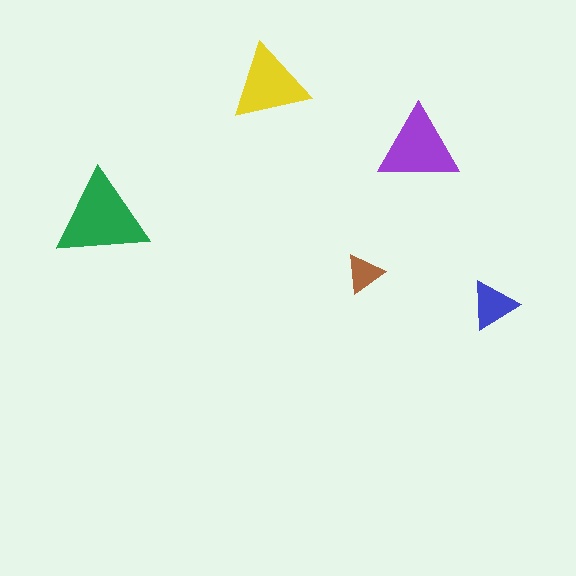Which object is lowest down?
The blue triangle is bottommost.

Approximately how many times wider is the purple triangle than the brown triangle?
About 2 times wider.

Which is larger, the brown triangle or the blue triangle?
The blue one.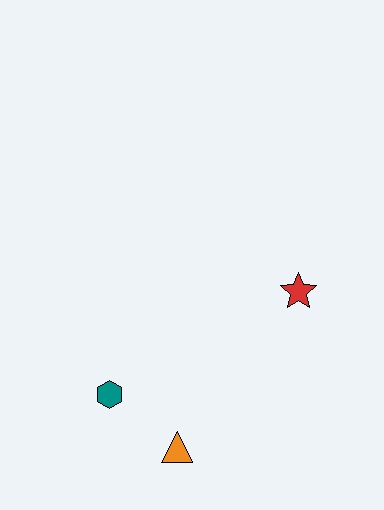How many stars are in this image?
There is 1 star.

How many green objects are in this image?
There are no green objects.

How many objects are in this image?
There are 3 objects.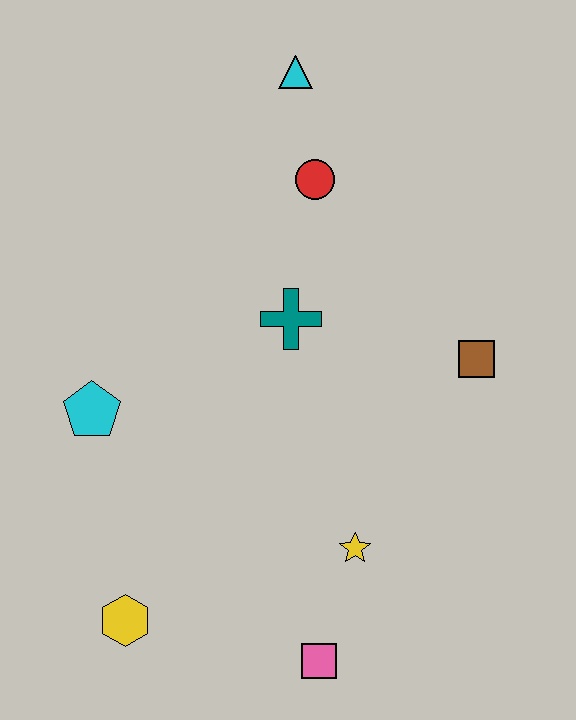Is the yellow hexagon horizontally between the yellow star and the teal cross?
No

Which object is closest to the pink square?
The yellow star is closest to the pink square.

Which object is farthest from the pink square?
The cyan triangle is farthest from the pink square.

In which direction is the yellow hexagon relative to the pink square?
The yellow hexagon is to the left of the pink square.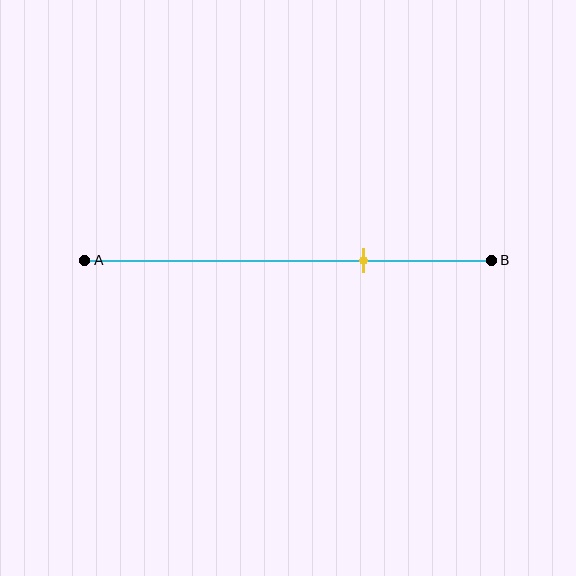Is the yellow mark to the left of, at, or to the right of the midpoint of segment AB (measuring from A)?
The yellow mark is to the right of the midpoint of segment AB.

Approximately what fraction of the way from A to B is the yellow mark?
The yellow mark is approximately 70% of the way from A to B.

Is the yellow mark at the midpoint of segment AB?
No, the mark is at about 70% from A, not at the 50% midpoint.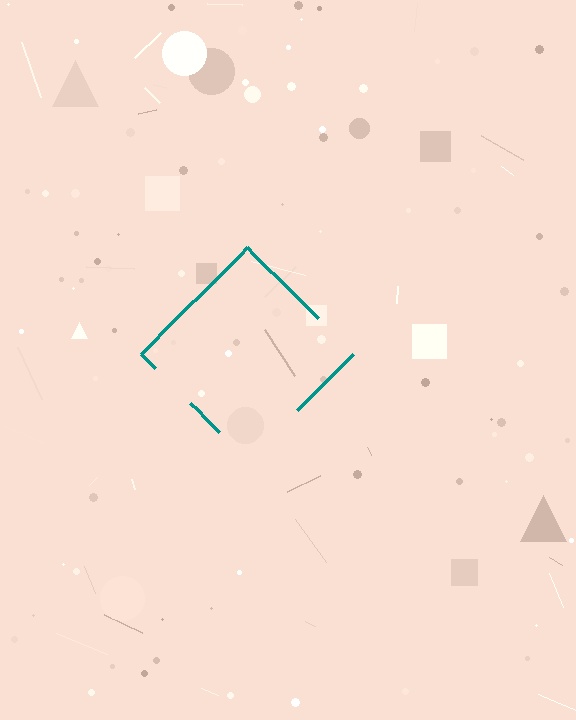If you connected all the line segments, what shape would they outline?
They would outline a diamond.